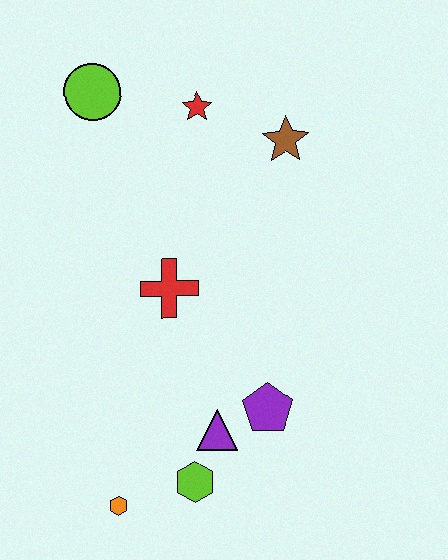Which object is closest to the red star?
The brown star is closest to the red star.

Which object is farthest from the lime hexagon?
The lime circle is farthest from the lime hexagon.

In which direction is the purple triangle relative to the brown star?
The purple triangle is below the brown star.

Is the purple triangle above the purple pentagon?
No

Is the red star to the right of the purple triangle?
No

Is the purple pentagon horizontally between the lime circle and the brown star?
Yes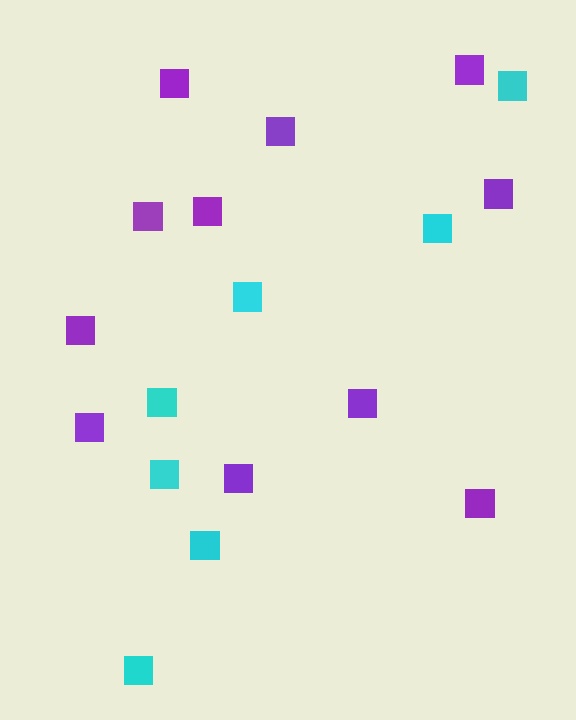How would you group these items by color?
There are 2 groups: one group of cyan squares (7) and one group of purple squares (11).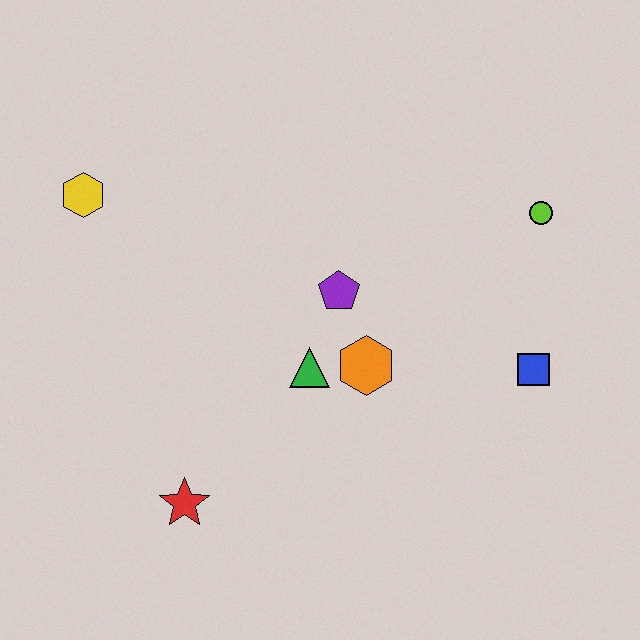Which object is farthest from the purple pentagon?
The yellow hexagon is farthest from the purple pentagon.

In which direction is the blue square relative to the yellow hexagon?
The blue square is to the right of the yellow hexagon.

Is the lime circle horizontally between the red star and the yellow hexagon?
No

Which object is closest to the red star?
The green triangle is closest to the red star.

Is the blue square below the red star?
No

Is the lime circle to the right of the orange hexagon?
Yes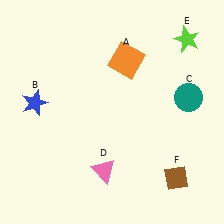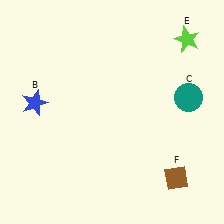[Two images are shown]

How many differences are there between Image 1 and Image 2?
There are 2 differences between the two images.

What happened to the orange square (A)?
The orange square (A) was removed in Image 2. It was in the top-right area of Image 1.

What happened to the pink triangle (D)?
The pink triangle (D) was removed in Image 2. It was in the bottom-left area of Image 1.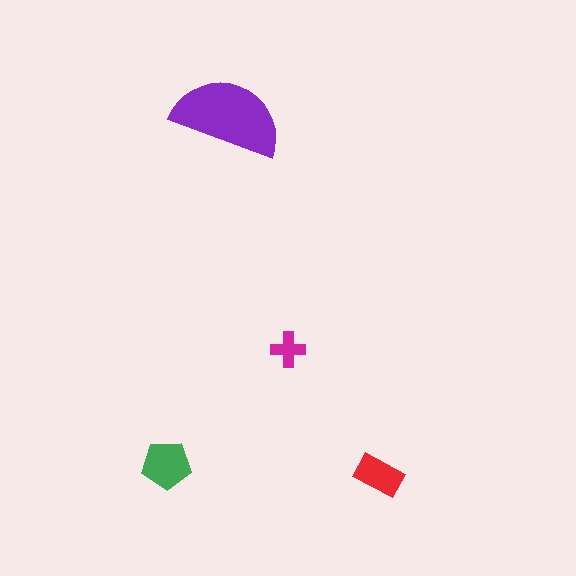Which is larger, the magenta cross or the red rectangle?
The red rectangle.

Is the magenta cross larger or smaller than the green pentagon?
Smaller.